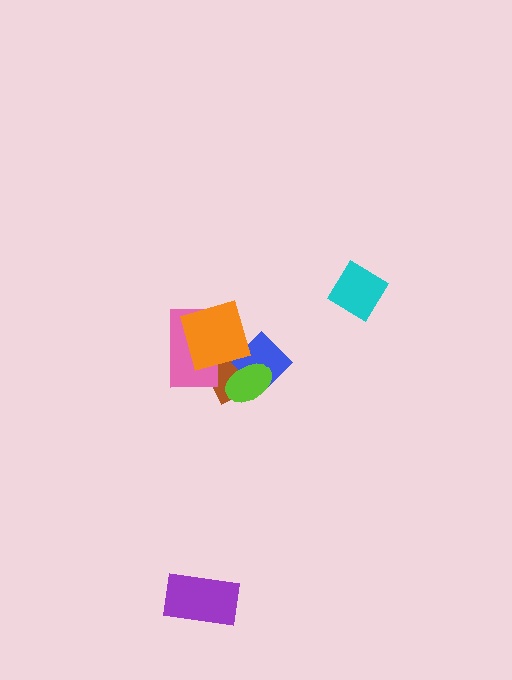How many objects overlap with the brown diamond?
4 objects overlap with the brown diamond.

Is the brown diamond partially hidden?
Yes, it is partially covered by another shape.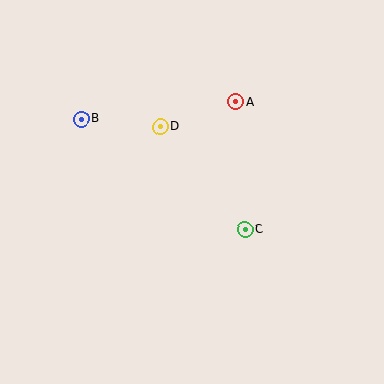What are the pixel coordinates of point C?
Point C is at (245, 230).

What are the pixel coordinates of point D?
Point D is at (160, 127).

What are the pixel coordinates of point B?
Point B is at (81, 119).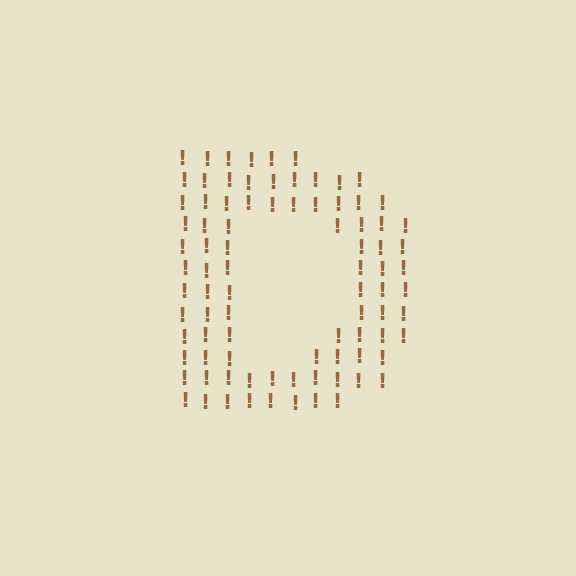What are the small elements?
The small elements are exclamation marks.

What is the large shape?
The large shape is the letter D.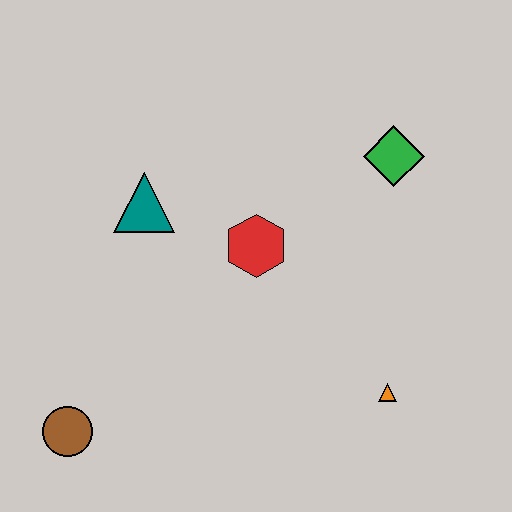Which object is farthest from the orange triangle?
The brown circle is farthest from the orange triangle.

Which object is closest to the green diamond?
The red hexagon is closest to the green diamond.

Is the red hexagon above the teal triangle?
No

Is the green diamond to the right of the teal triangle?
Yes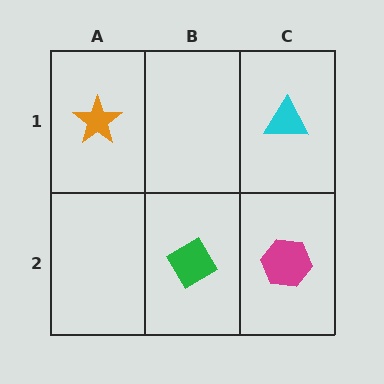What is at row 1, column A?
An orange star.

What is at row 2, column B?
A green diamond.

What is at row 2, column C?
A magenta hexagon.